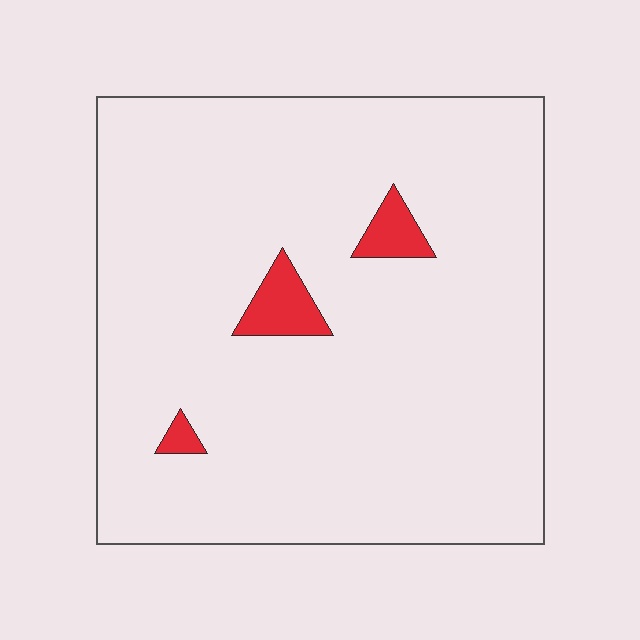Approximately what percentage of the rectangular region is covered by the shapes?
Approximately 5%.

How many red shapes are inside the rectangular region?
3.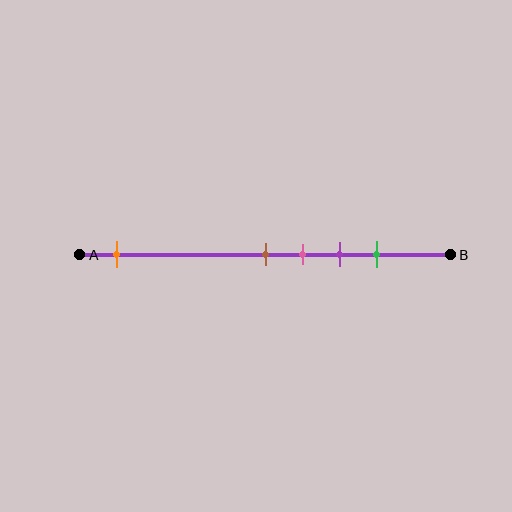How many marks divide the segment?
There are 5 marks dividing the segment.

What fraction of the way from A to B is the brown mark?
The brown mark is approximately 50% (0.5) of the way from A to B.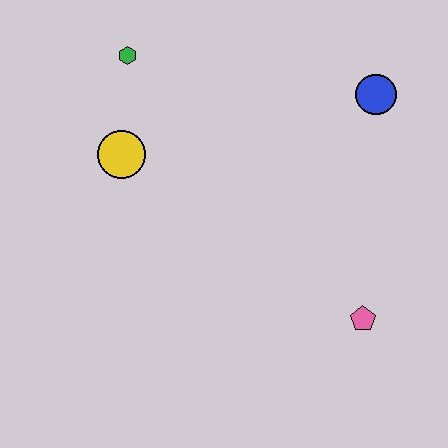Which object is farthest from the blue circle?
The yellow circle is farthest from the blue circle.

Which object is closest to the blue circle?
The pink pentagon is closest to the blue circle.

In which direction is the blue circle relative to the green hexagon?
The blue circle is to the right of the green hexagon.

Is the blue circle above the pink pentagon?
Yes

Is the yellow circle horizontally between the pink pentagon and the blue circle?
No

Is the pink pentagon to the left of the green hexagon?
No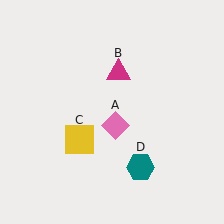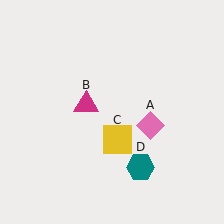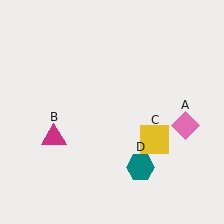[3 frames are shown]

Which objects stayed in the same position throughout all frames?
Teal hexagon (object D) remained stationary.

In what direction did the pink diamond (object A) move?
The pink diamond (object A) moved right.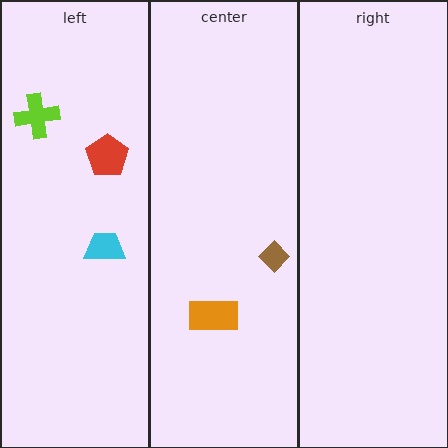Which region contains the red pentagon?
The left region.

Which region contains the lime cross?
The left region.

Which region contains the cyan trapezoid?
The left region.